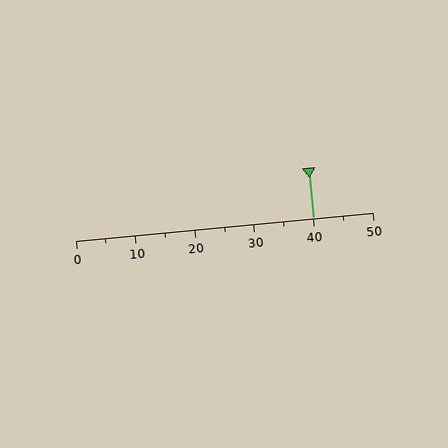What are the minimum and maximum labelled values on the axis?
The axis runs from 0 to 50.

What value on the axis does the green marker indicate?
The marker indicates approximately 40.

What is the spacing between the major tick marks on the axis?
The major ticks are spaced 10 apart.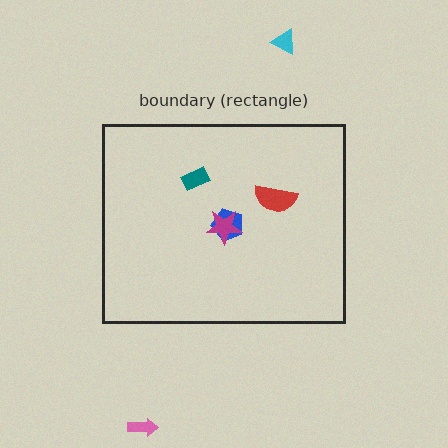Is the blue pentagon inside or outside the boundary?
Inside.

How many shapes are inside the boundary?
4 inside, 2 outside.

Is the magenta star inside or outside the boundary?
Inside.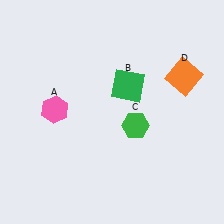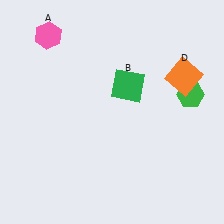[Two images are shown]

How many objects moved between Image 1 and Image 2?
2 objects moved between the two images.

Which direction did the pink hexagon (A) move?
The pink hexagon (A) moved up.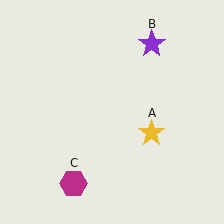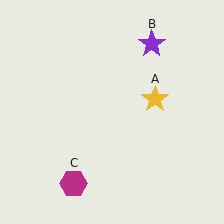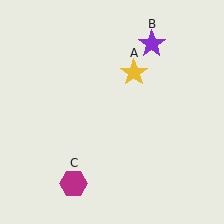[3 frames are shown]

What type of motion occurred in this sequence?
The yellow star (object A) rotated counterclockwise around the center of the scene.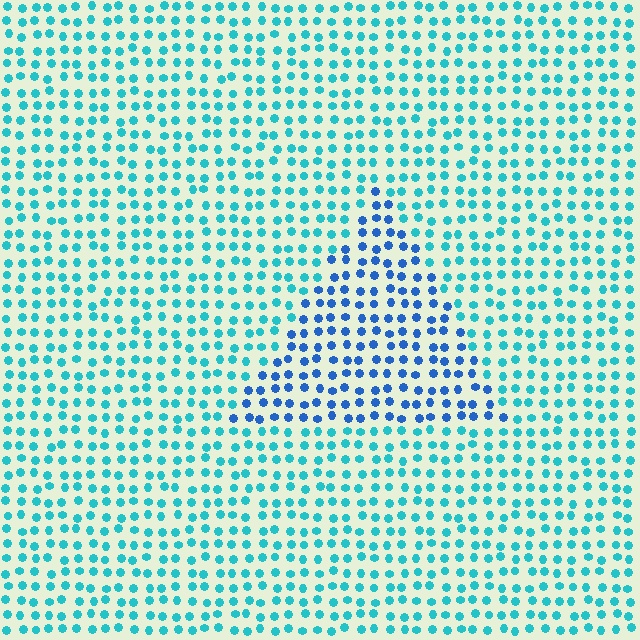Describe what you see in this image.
The image is filled with small cyan elements in a uniform arrangement. A triangle-shaped region is visible where the elements are tinted to a slightly different hue, forming a subtle color boundary.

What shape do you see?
I see a triangle.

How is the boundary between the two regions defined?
The boundary is defined purely by a slight shift in hue (about 35 degrees). Spacing, size, and orientation are identical on both sides.